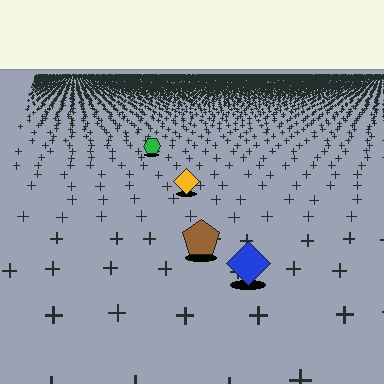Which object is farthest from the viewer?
The green hexagon is farthest from the viewer. It appears smaller and the ground texture around it is denser.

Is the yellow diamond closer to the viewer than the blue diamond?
No. The blue diamond is closer — you can tell from the texture gradient: the ground texture is coarser near it.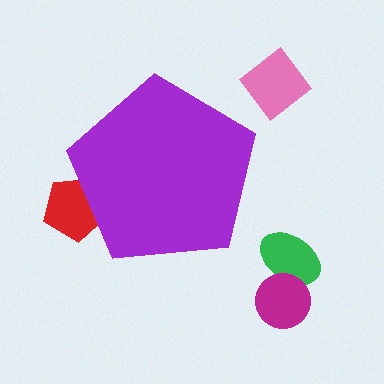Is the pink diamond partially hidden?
No, the pink diamond is fully visible.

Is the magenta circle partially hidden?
No, the magenta circle is fully visible.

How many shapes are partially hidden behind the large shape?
1 shape is partially hidden.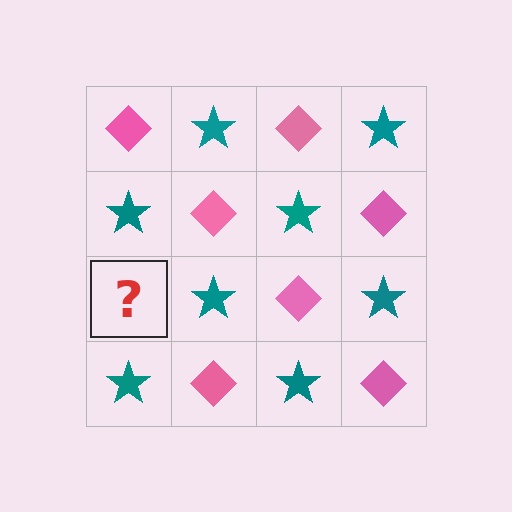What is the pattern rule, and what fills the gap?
The rule is that it alternates pink diamond and teal star in a checkerboard pattern. The gap should be filled with a pink diamond.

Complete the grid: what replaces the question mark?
The question mark should be replaced with a pink diamond.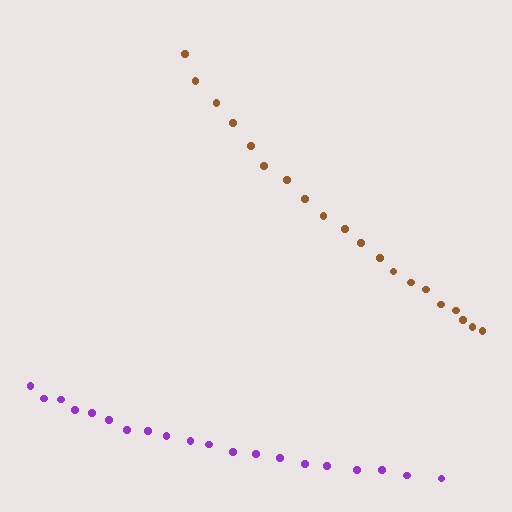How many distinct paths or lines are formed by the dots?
There are 2 distinct paths.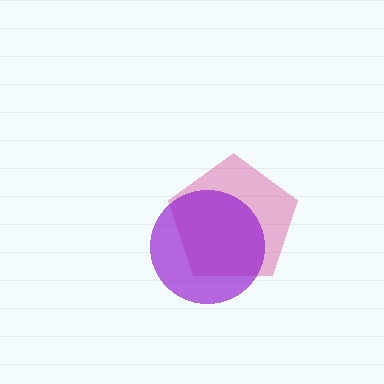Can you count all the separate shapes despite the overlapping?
Yes, there are 2 separate shapes.